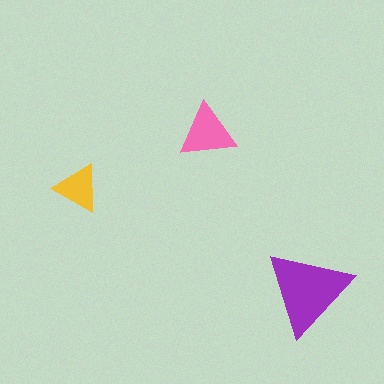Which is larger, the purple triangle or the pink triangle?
The purple one.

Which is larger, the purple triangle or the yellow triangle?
The purple one.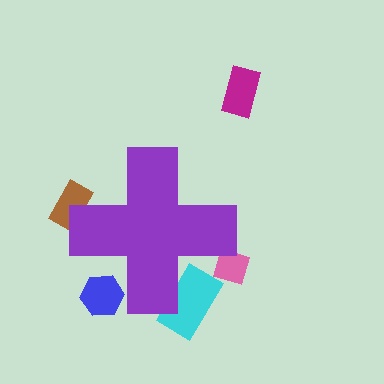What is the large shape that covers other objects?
A purple cross.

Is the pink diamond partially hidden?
Yes, the pink diamond is partially hidden behind the purple cross.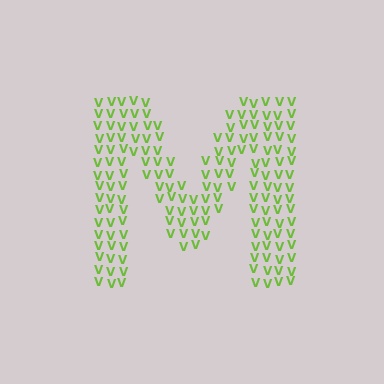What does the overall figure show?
The overall figure shows the letter M.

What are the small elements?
The small elements are letter V's.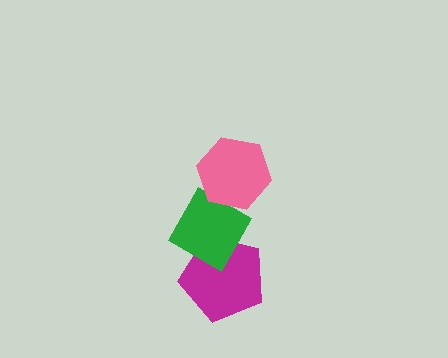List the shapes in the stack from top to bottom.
From top to bottom: the pink hexagon, the green diamond, the magenta pentagon.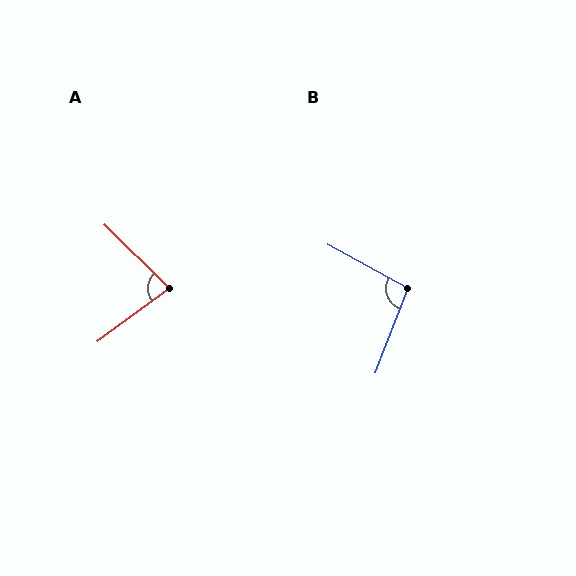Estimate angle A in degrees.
Approximately 82 degrees.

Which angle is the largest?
B, at approximately 97 degrees.